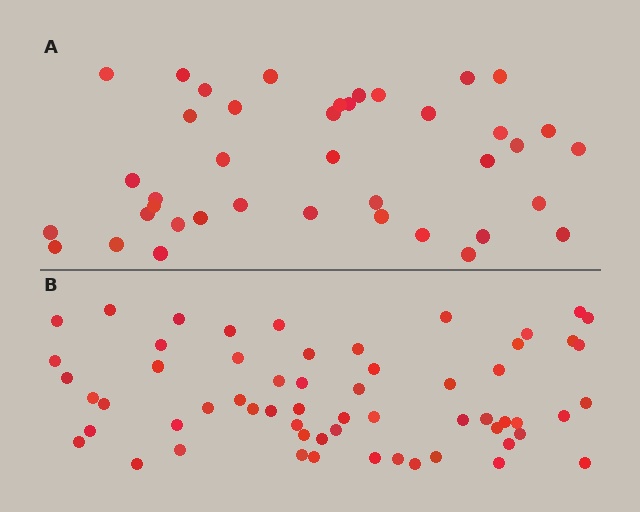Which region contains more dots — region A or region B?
Region B (the bottom region) has more dots.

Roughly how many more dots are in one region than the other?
Region B has approximately 20 more dots than region A.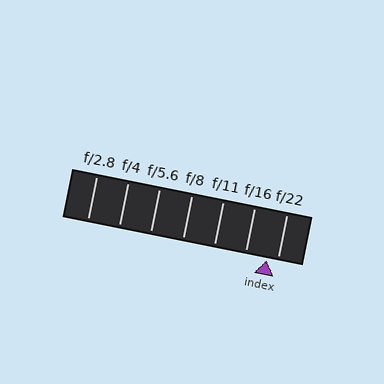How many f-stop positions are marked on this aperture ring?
There are 7 f-stop positions marked.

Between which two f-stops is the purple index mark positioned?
The index mark is between f/16 and f/22.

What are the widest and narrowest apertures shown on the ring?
The widest aperture shown is f/2.8 and the narrowest is f/22.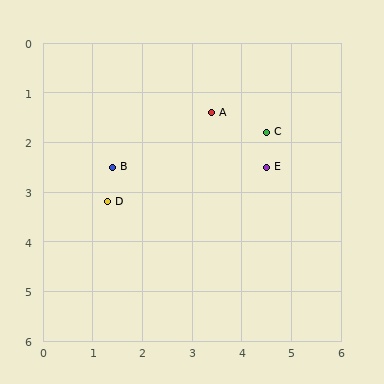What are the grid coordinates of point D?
Point D is at approximately (1.3, 3.2).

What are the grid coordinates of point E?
Point E is at approximately (4.5, 2.5).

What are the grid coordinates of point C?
Point C is at approximately (4.5, 1.8).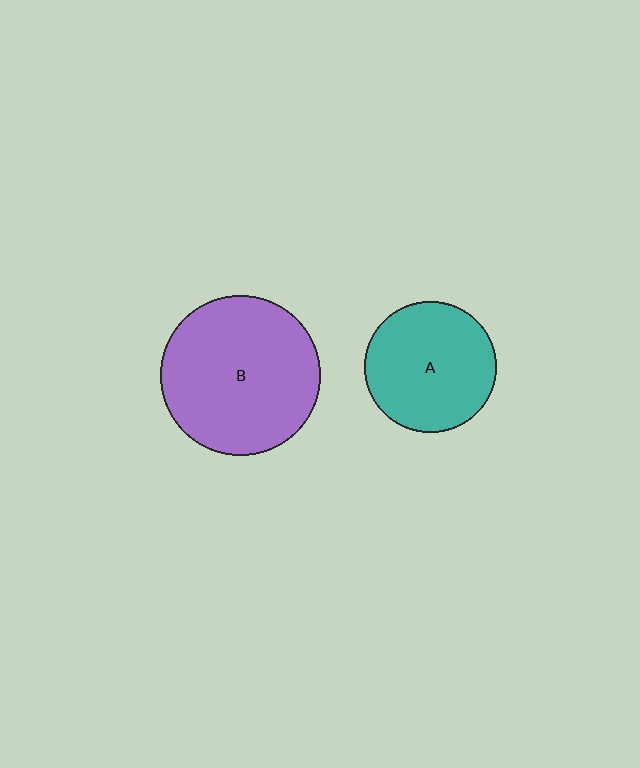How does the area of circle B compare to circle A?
Approximately 1.5 times.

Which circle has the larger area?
Circle B (purple).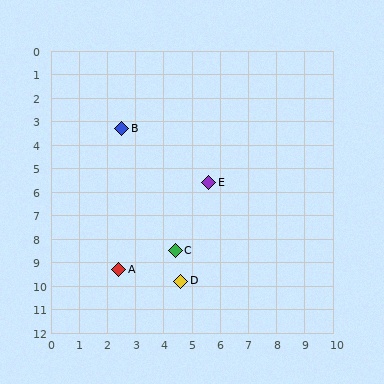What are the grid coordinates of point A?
Point A is at approximately (2.4, 9.3).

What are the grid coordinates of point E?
Point E is at approximately (5.6, 5.6).